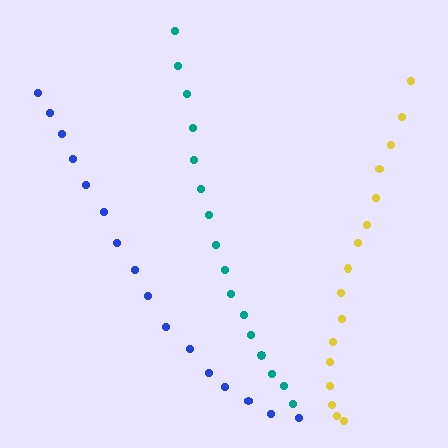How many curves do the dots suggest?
There are 3 distinct paths.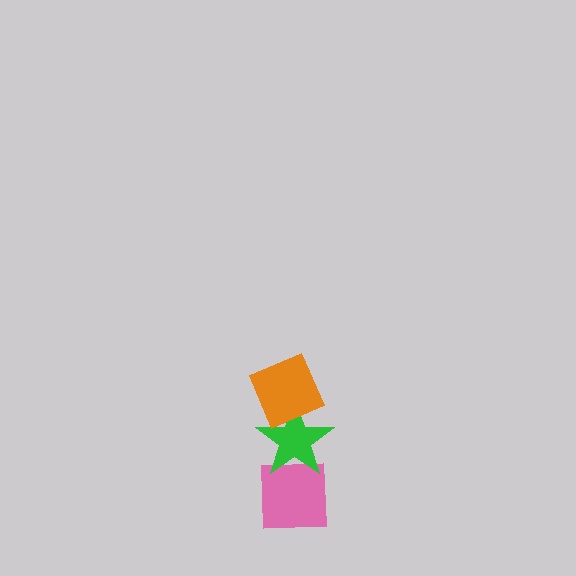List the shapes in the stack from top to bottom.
From top to bottom: the orange diamond, the green star, the pink square.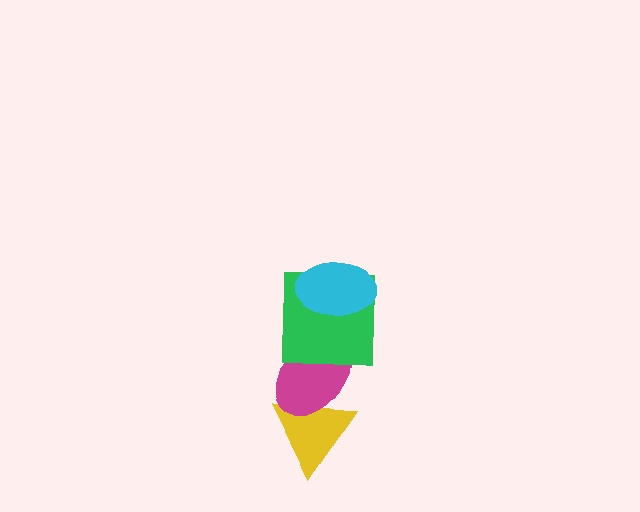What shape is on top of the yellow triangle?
The magenta ellipse is on top of the yellow triangle.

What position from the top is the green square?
The green square is 2nd from the top.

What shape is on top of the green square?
The cyan ellipse is on top of the green square.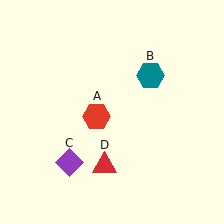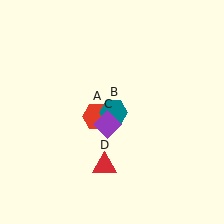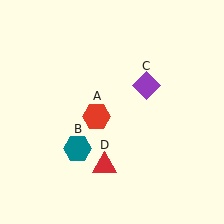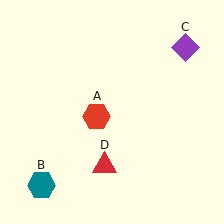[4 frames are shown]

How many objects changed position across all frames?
2 objects changed position: teal hexagon (object B), purple diamond (object C).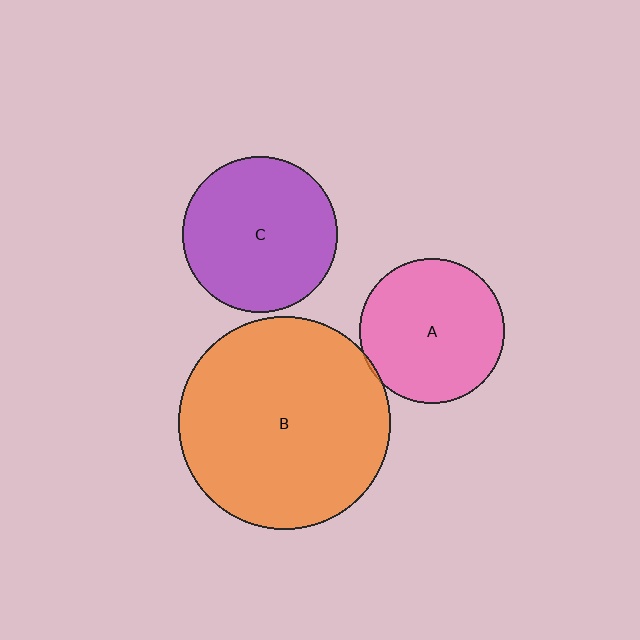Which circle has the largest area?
Circle B (orange).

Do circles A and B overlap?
Yes.